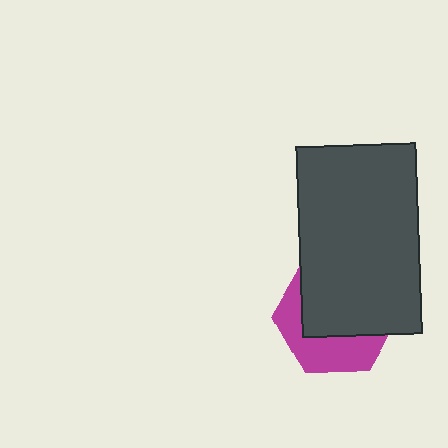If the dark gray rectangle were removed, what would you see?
You would see the complete magenta hexagon.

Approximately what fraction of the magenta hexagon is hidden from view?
Roughly 62% of the magenta hexagon is hidden behind the dark gray rectangle.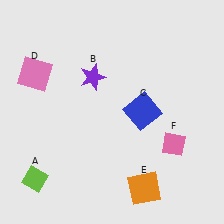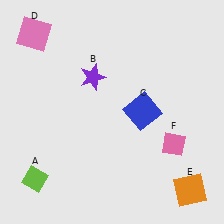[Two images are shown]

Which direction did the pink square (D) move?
The pink square (D) moved up.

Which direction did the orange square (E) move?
The orange square (E) moved right.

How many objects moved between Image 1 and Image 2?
2 objects moved between the two images.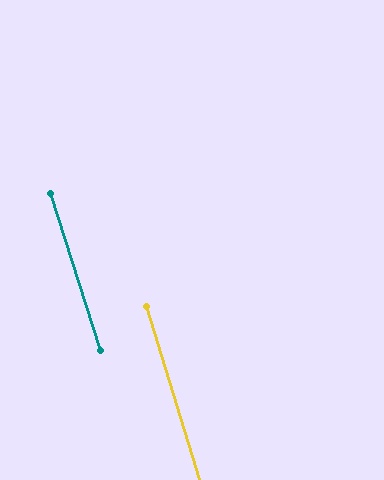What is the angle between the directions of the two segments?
Approximately 1 degree.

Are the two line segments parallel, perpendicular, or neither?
Parallel — their directions differ by only 0.7°.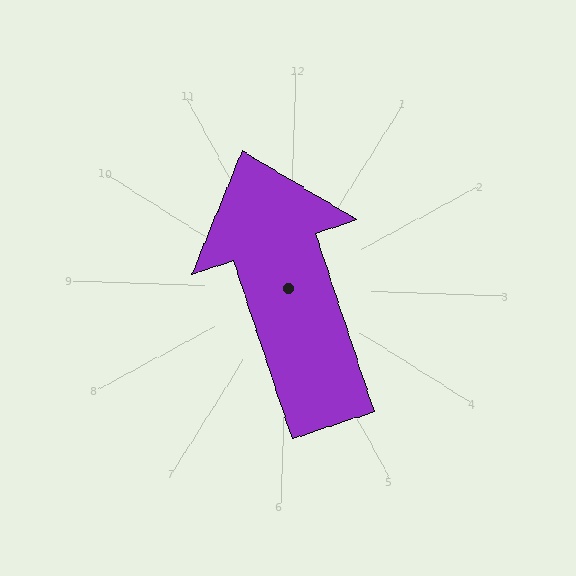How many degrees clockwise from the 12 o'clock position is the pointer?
Approximately 340 degrees.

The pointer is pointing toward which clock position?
Roughly 11 o'clock.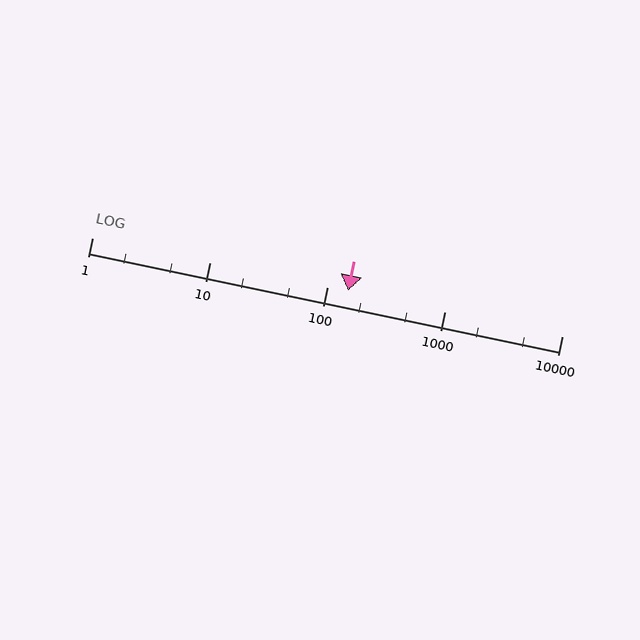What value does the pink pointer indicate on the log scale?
The pointer indicates approximately 150.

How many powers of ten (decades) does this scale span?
The scale spans 4 decades, from 1 to 10000.